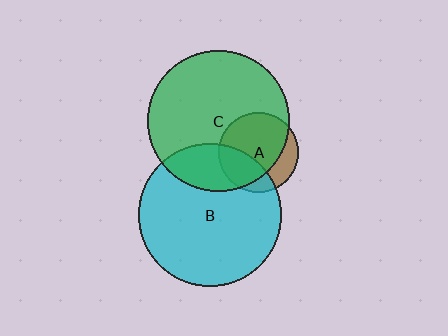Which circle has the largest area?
Circle B (cyan).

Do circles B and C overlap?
Yes.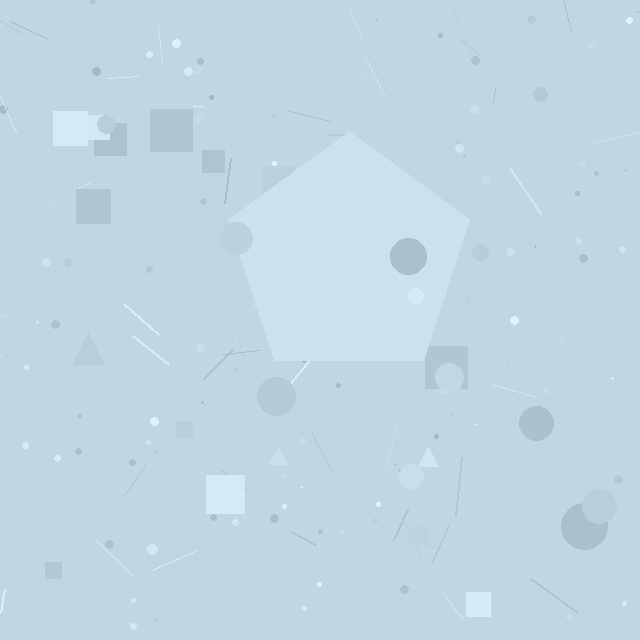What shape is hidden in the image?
A pentagon is hidden in the image.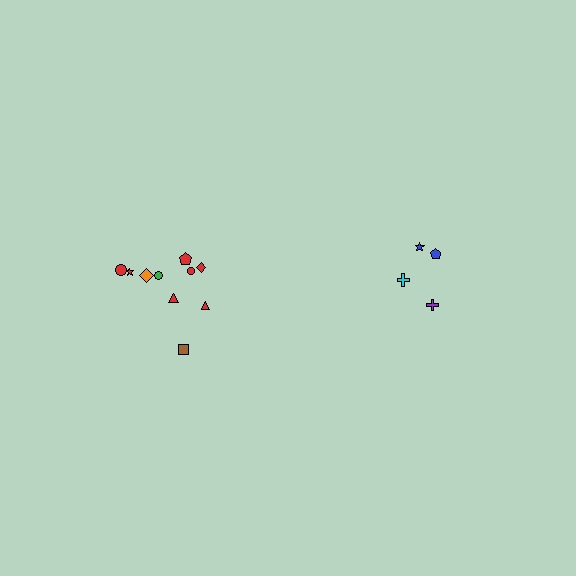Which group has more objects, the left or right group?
The left group.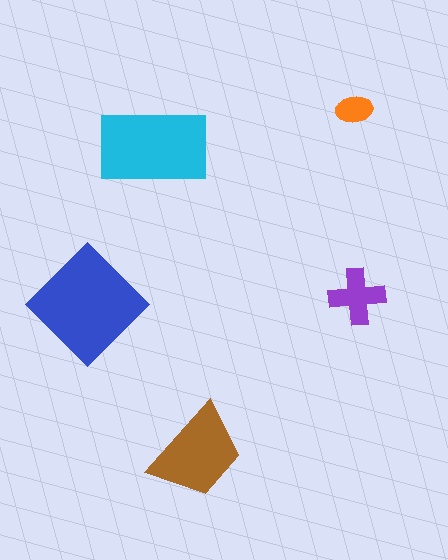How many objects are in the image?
There are 5 objects in the image.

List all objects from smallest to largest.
The orange ellipse, the purple cross, the brown trapezoid, the cyan rectangle, the blue diamond.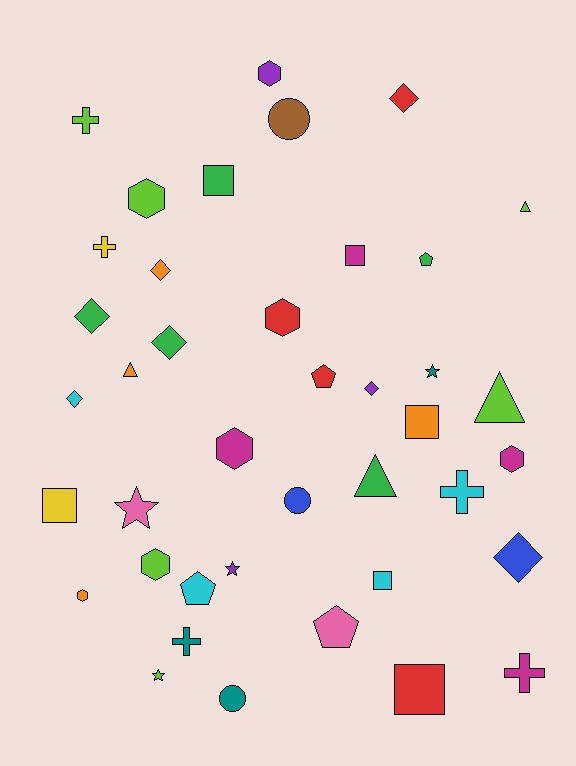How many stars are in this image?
There are 4 stars.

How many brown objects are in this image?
There is 1 brown object.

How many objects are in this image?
There are 40 objects.